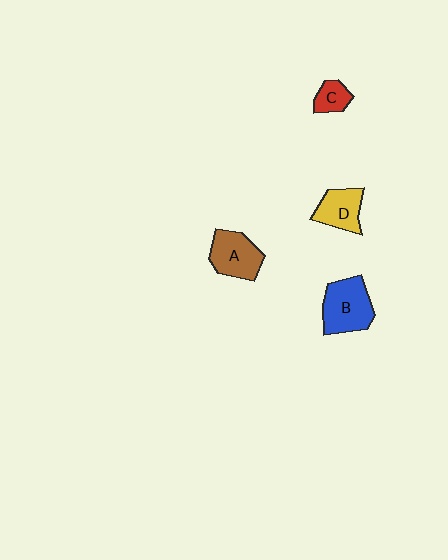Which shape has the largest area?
Shape B (blue).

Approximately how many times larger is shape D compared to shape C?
Approximately 1.6 times.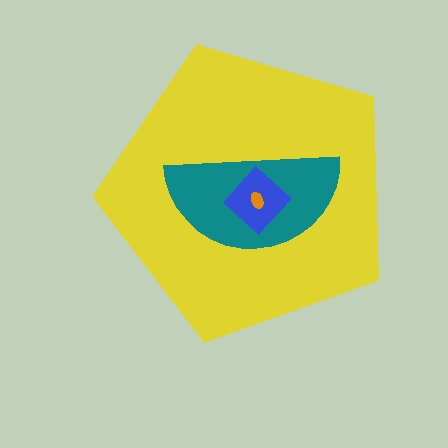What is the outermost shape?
The yellow pentagon.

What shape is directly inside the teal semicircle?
The blue diamond.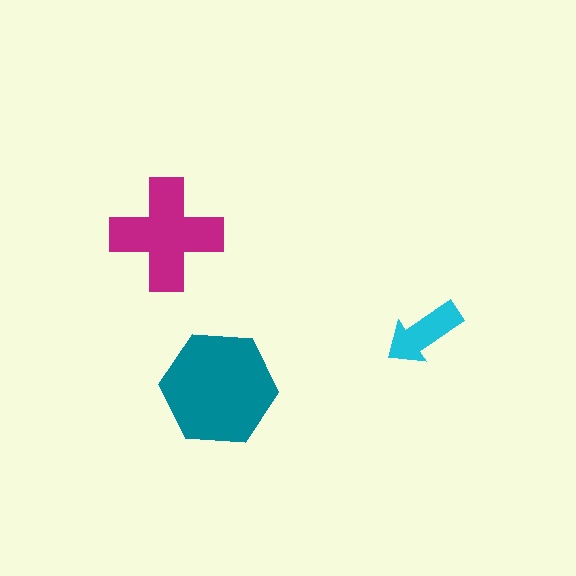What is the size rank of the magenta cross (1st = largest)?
2nd.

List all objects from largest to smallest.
The teal hexagon, the magenta cross, the cyan arrow.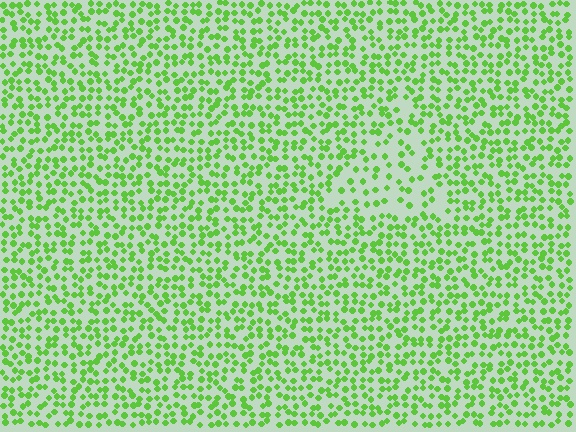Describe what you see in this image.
The image contains small lime elements arranged at two different densities. A triangle-shaped region is visible where the elements are less densely packed than the surrounding area.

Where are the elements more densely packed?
The elements are more densely packed outside the triangle boundary.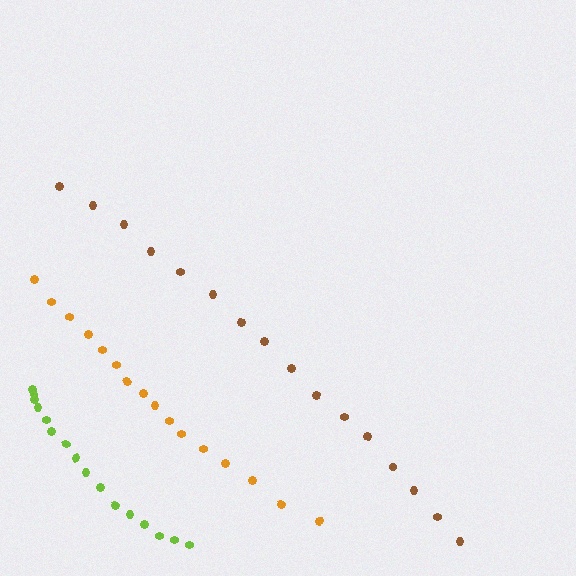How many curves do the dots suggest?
There are 3 distinct paths.